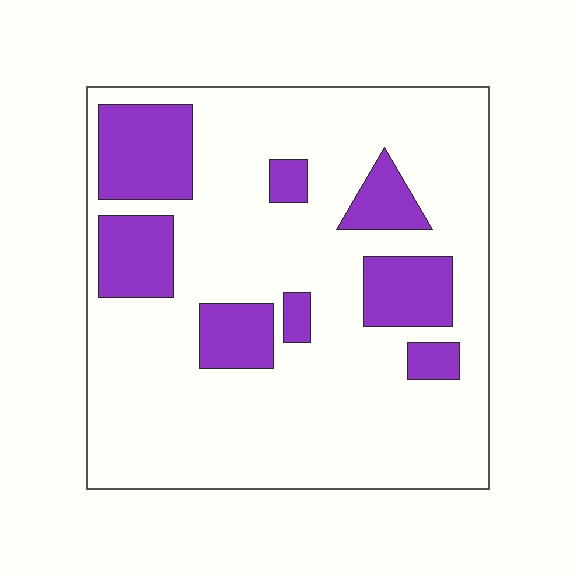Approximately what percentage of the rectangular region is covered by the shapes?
Approximately 20%.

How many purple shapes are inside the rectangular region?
8.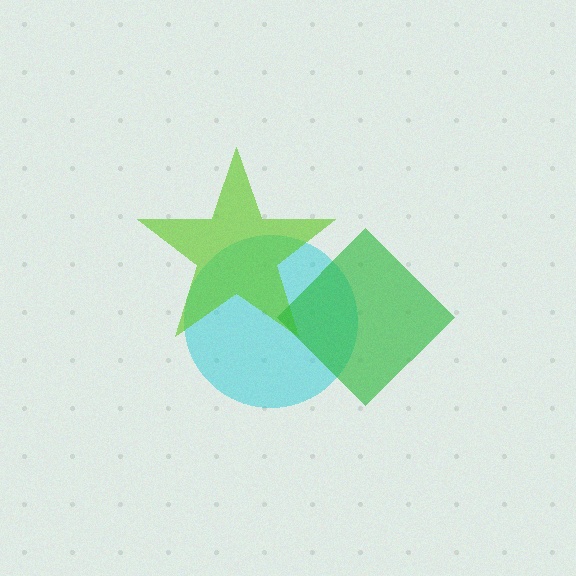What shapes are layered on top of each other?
The layered shapes are: a cyan circle, a lime star, a green diamond.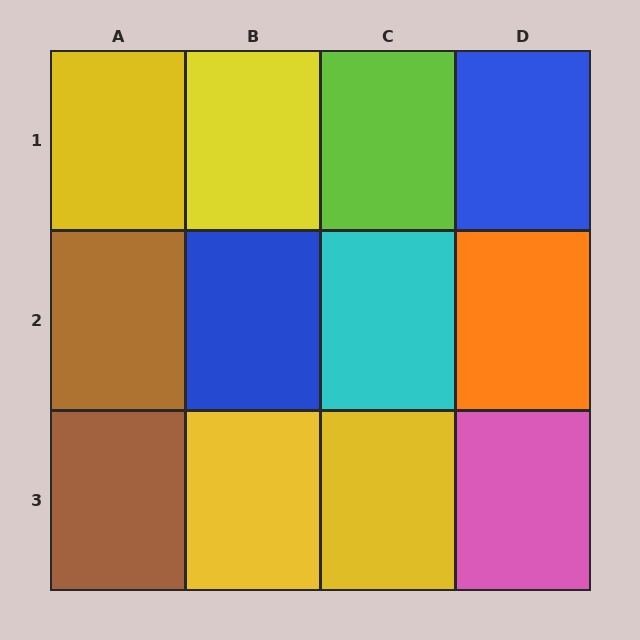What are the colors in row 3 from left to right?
Brown, yellow, yellow, pink.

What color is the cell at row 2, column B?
Blue.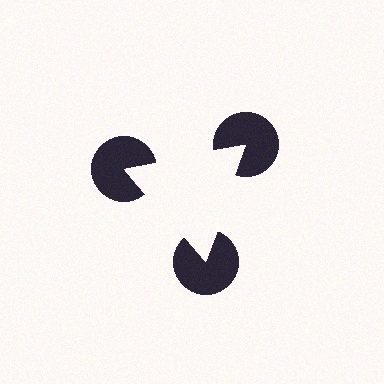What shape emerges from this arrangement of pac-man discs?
An illusory triangle — its edges are inferred from the aligned wedge cuts in the pac-man discs, not physically drawn.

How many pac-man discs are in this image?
There are 3 — one at each vertex of the illusory triangle.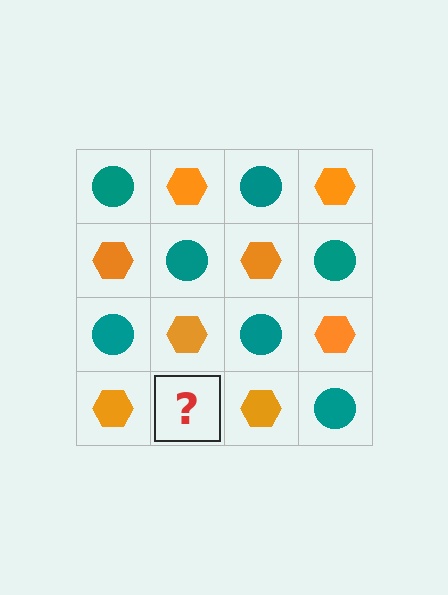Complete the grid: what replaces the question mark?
The question mark should be replaced with a teal circle.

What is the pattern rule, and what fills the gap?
The rule is that it alternates teal circle and orange hexagon in a checkerboard pattern. The gap should be filled with a teal circle.